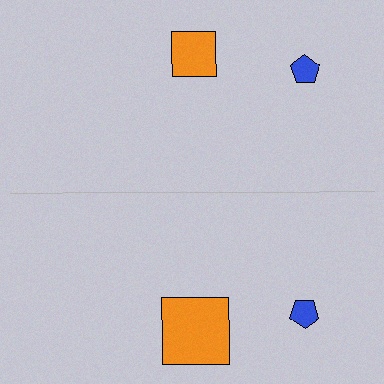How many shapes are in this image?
There are 4 shapes in this image.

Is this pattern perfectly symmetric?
No, the pattern is not perfectly symmetric. The orange square on the bottom side has a different size than its mirror counterpart.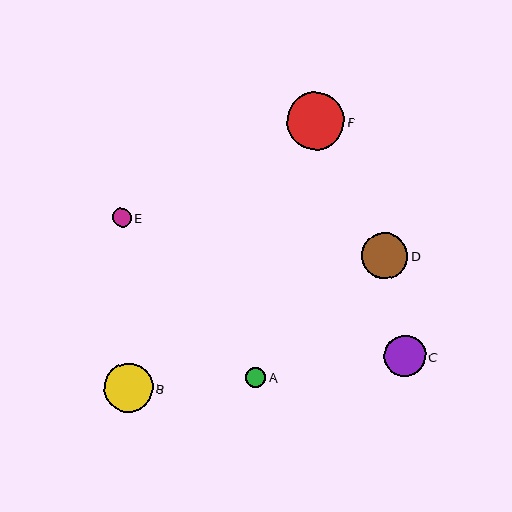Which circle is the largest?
Circle F is the largest with a size of approximately 58 pixels.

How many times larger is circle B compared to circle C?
Circle B is approximately 1.2 times the size of circle C.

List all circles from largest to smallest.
From largest to smallest: F, B, D, C, A, E.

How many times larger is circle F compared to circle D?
Circle F is approximately 1.3 times the size of circle D.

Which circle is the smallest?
Circle E is the smallest with a size of approximately 19 pixels.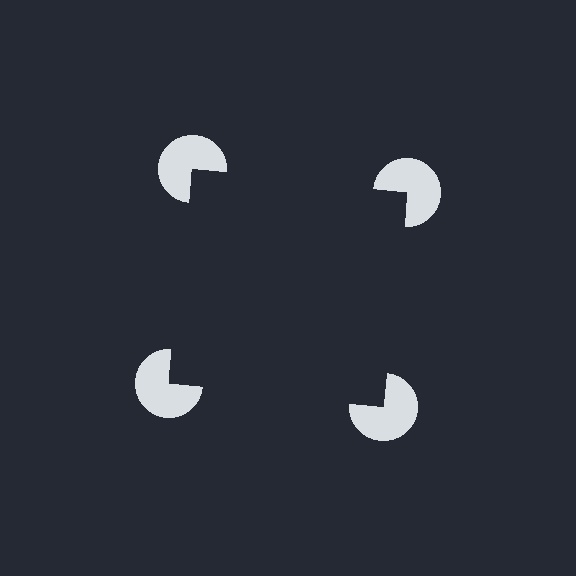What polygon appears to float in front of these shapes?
An illusory square — its edges are inferred from the aligned wedge cuts in the pac-man discs, not physically drawn.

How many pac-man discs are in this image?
There are 4 — one at each vertex of the illusory square.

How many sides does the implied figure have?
4 sides.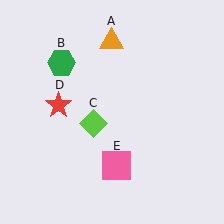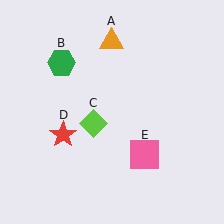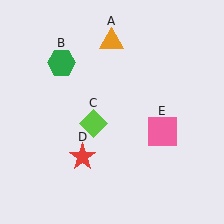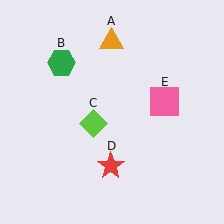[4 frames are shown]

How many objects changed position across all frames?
2 objects changed position: red star (object D), pink square (object E).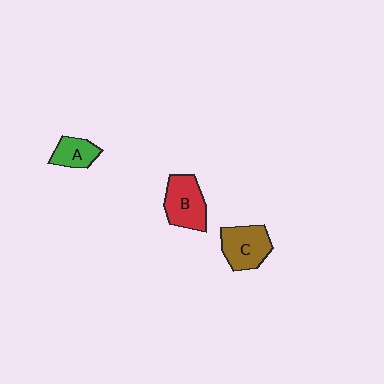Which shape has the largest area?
Shape B (red).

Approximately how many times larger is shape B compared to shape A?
Approximately 1.6 times.